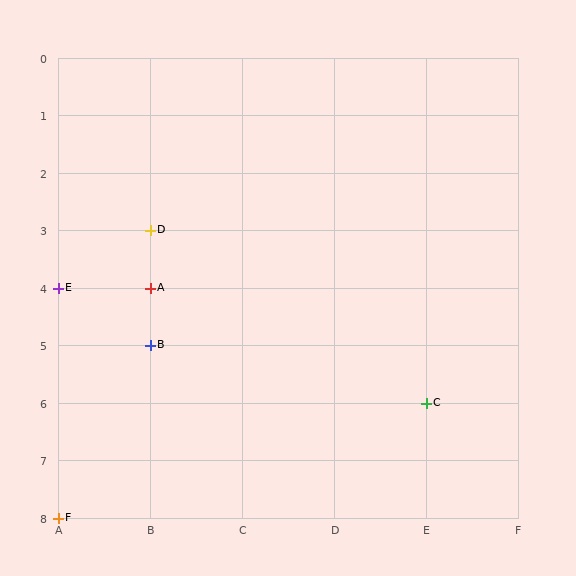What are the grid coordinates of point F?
Point F is at grid coordinates (A, 8).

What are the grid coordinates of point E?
Point E is at grid coordinates (A, 4).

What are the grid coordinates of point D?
Point D is at grid coordinates (B, 3).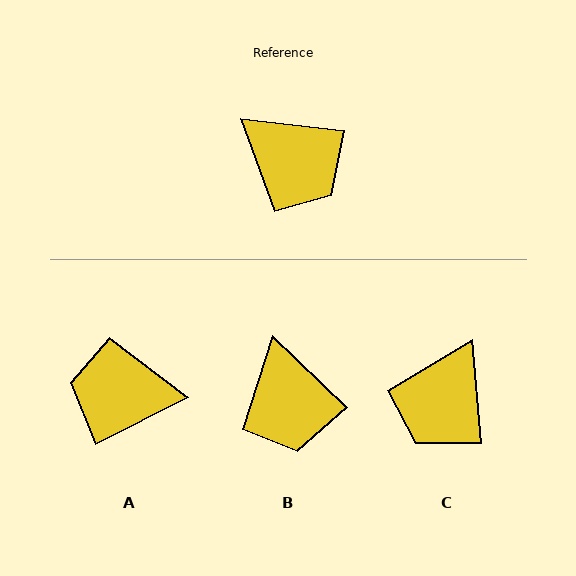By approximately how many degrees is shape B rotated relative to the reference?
Approximately 38 degrees clockwise.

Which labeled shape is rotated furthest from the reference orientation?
A, about 147 degrees away.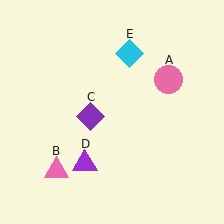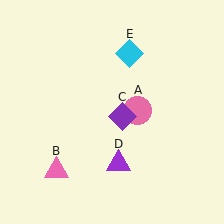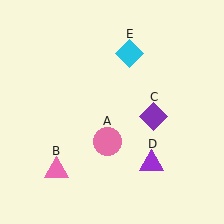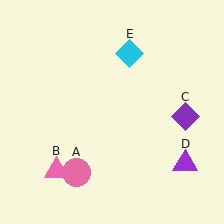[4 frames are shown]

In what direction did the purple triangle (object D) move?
The purple triangle (object D) moved right.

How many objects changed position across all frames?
3 objects changed position: pink circle (object A), purple diamond (object C), purple triangle (object D).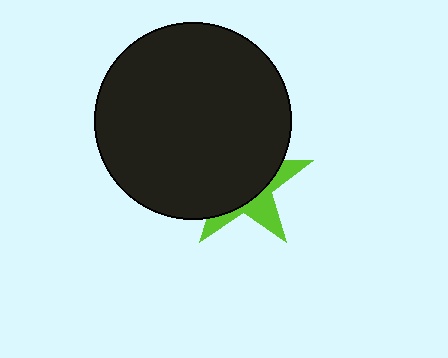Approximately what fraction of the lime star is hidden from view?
Roughly 67% of the lime star is hidden behind the black circle.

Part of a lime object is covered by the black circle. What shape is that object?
It is a star.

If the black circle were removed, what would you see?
You would see the complete lime star.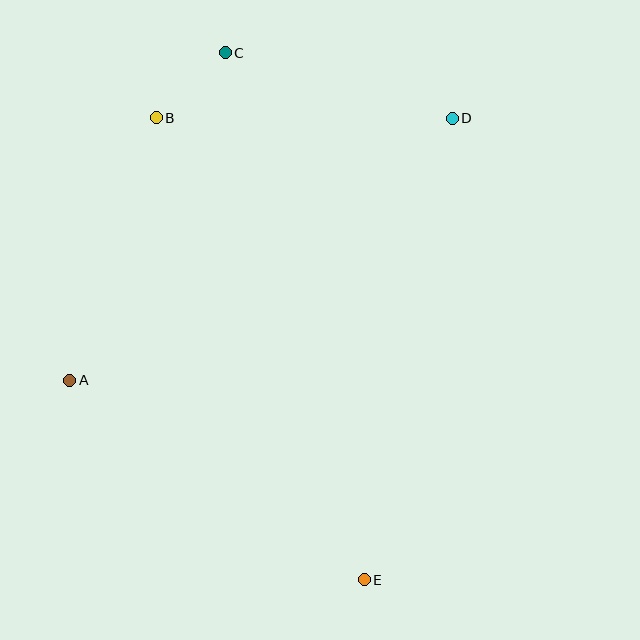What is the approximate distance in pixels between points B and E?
The distance between B and E is approximately 506 pixels.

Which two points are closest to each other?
Points B and C are closest to each other.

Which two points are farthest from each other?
Points C and E are farthest from each other.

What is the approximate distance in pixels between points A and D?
The distance between A and D is approximately 464 pixels.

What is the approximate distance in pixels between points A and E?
The distance between A and E is approximately 356 pixels.